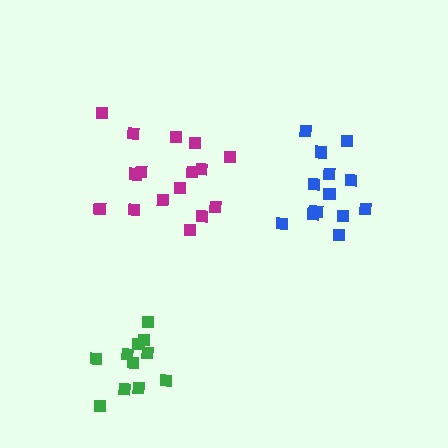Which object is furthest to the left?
The green cluster is leftmost.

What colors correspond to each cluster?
The clusters are colored: blue, green, magenta.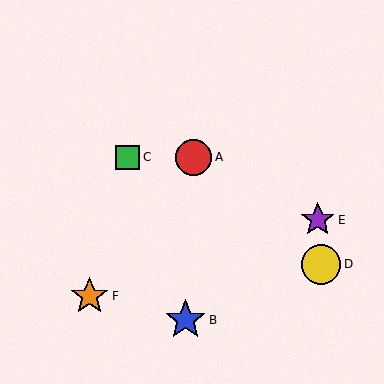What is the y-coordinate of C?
Object C is at y≈157.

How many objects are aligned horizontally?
2 objects (A, C) are aligned horizontally.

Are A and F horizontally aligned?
No, A is at y≈157 and F is at y≈296.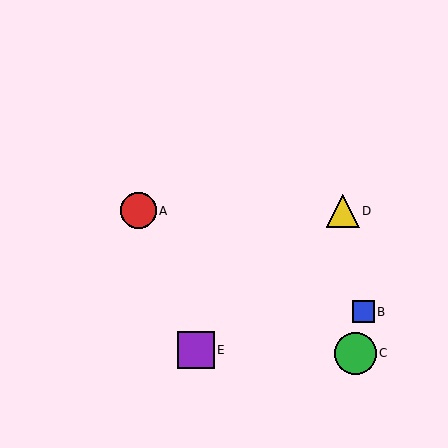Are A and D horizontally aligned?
Yes, both are at y≈211.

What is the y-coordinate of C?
Object C is at y≈353.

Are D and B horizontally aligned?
No, D is at y≈211 and B is at y≈312.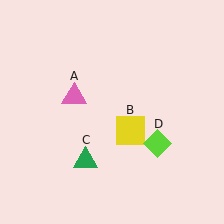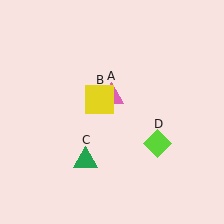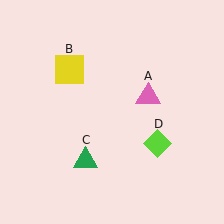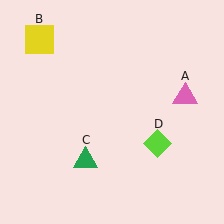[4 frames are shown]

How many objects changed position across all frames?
2 objects changed position: pink triangle (object A), yellow square (object B).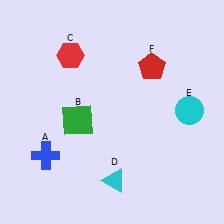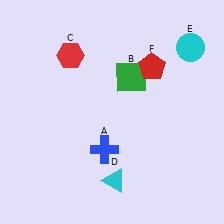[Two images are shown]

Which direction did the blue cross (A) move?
The blue cross (A) moved right.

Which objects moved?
The objects that moved are: the blue cross (A), the green square (B), the cyan circle (E).